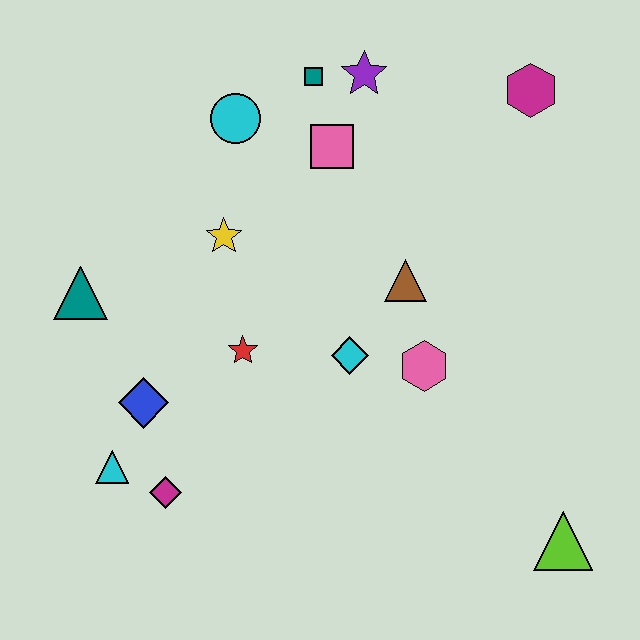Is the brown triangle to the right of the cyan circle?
Yes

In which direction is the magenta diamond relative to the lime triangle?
The magenta diamond is to the left of the lime triangle.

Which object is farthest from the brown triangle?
The cyan triangle is farthest from the brown triangle.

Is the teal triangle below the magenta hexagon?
Yes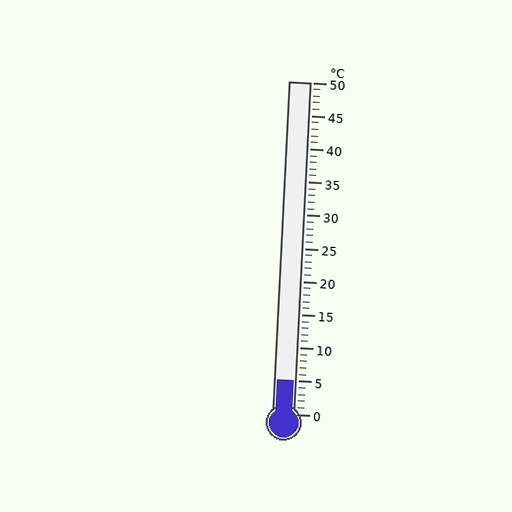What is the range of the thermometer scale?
The thermometer scale ranges from 0°C to 50°C.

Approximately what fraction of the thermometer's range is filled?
The thermometer is filled to approximately 10% of its range.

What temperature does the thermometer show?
The thermometer shows approximately 5°C.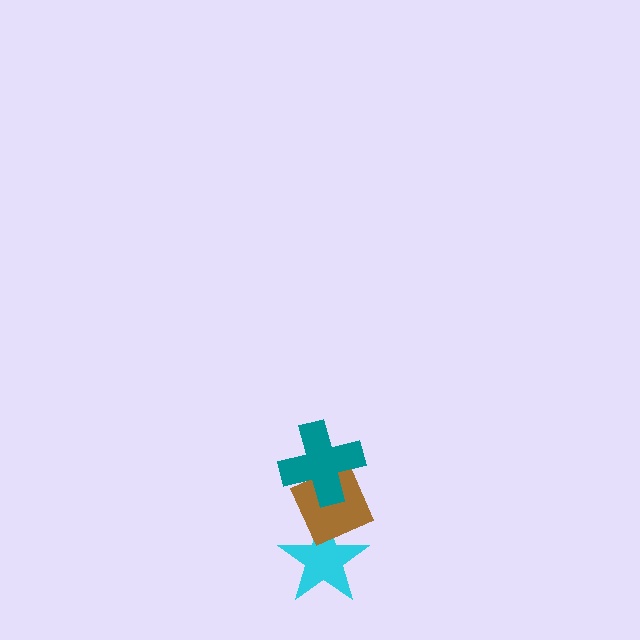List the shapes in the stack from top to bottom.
From top to bottom: the teal cross, the brown diamond, the cyan star.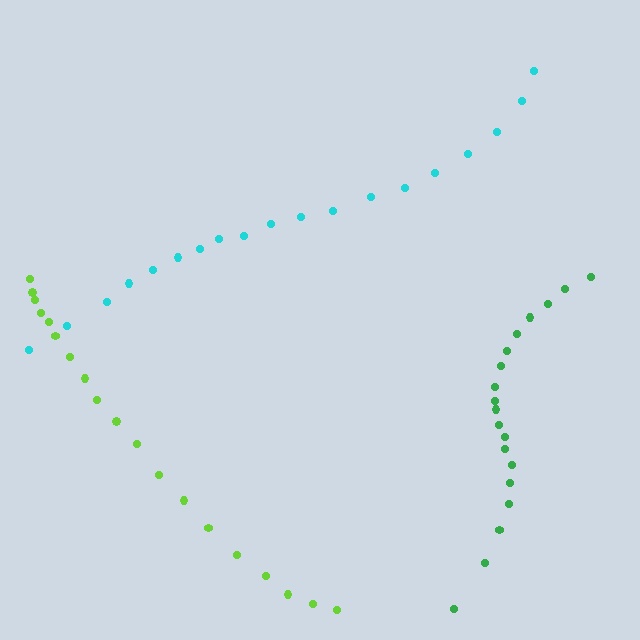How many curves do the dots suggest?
There are 3 distinct paths.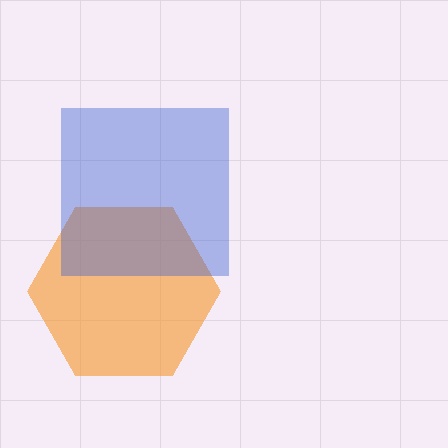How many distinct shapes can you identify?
There are 2 distinct shapes: an orange hexagon, a blue square.